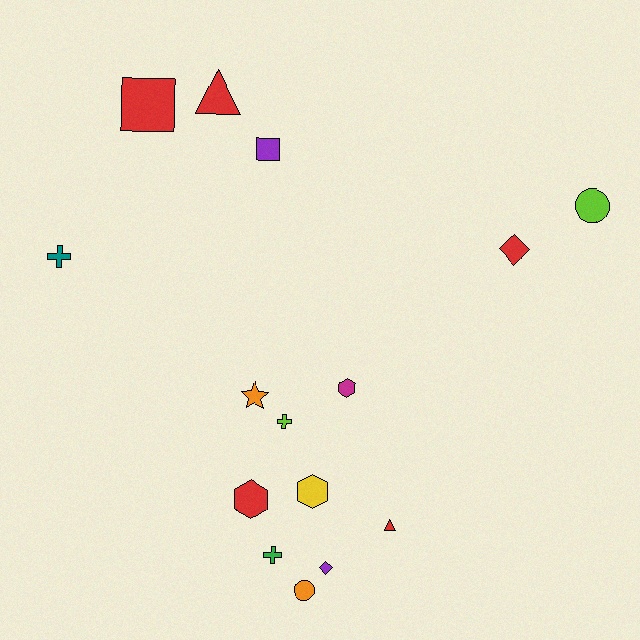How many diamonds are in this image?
There are 2 diamonds.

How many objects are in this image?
There are 15 objects.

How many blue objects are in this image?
There are no blue objects.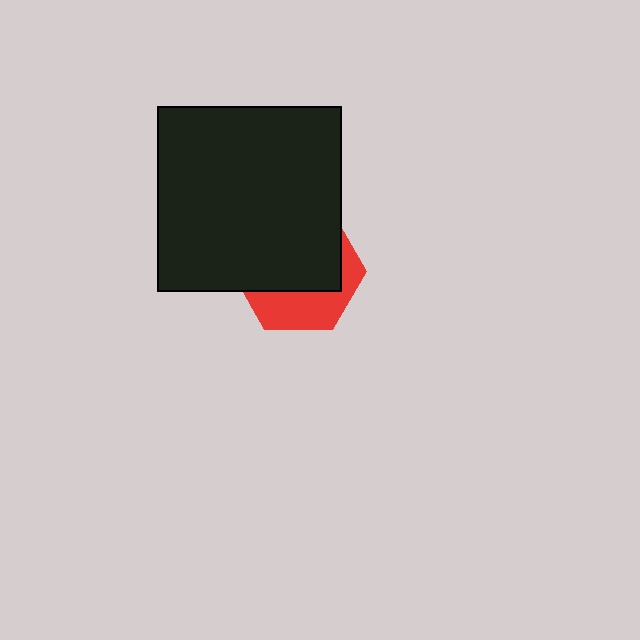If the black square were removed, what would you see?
You would see the complete red hexagon.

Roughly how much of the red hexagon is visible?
A small part of it is visible (roughly 37%).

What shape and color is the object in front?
The object in front is a black square.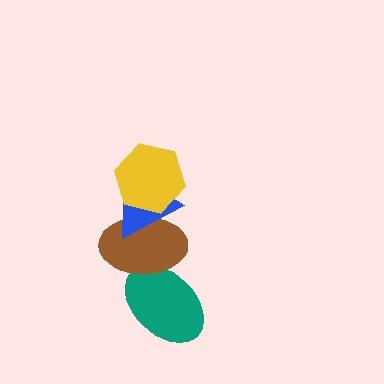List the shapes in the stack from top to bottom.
From top to bottom: the yellow hexagon, the blue triangle, the brown ellipse, the teal ellipse.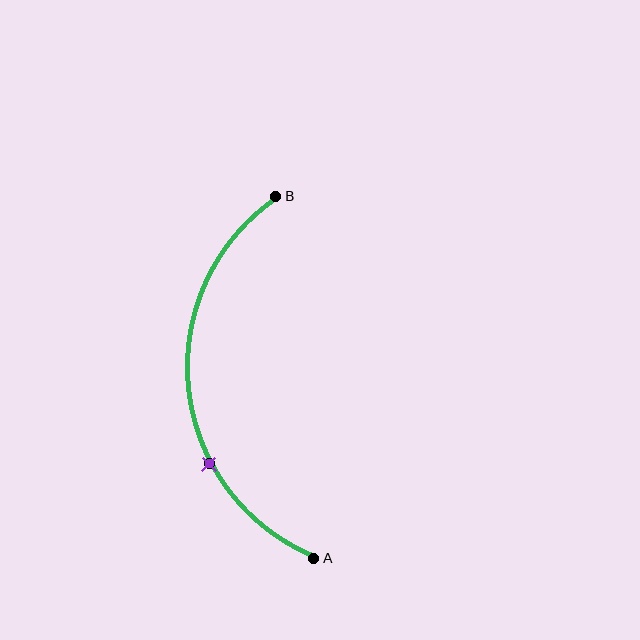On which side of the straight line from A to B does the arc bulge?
The arc bulges to the left of the straight line connecting A and B.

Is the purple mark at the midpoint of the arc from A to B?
No. The purple mark lies on the arc but is closer to endpoint A. The arc midpoint would be at the point on the curve equidistant along the arc from both A and B.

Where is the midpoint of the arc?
The arc midpoint is the point on the curve farthest from the straight line joining A and B. It sits to the left of that line.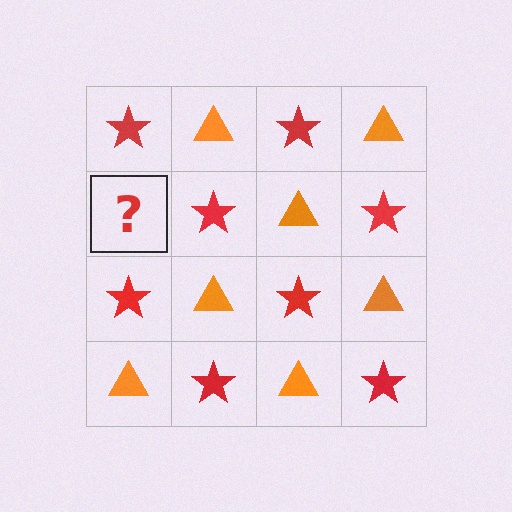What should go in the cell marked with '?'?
The missing cell should contain an orange triangle.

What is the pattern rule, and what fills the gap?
The rule is that it alternates red star and orange triangle in a checkerboard pattern. The gap should be filled with an orange triangle.